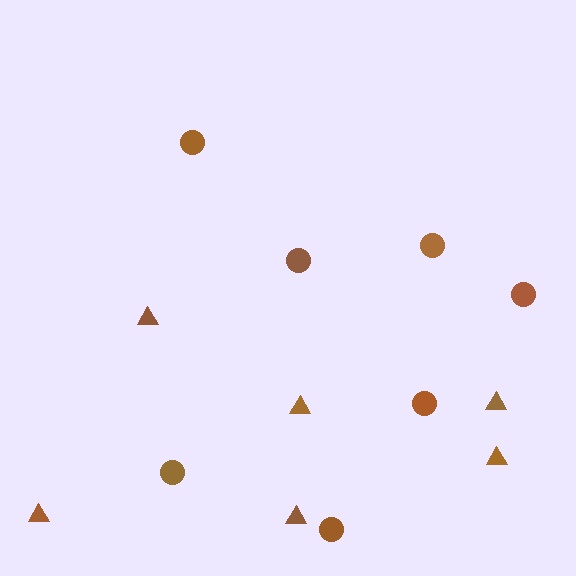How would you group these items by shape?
There are 2 groups: one group of circles (7) and one group of triangles (6).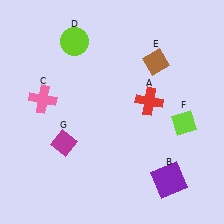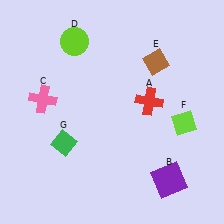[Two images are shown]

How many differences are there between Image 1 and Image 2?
There is 1 difference between the two images.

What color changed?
The diamond (G) changed from magenta in Image 1 to green in Image 2.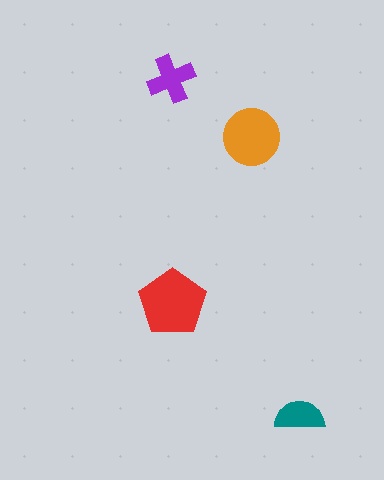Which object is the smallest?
The teal semicircle.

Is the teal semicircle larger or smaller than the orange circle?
Smaller.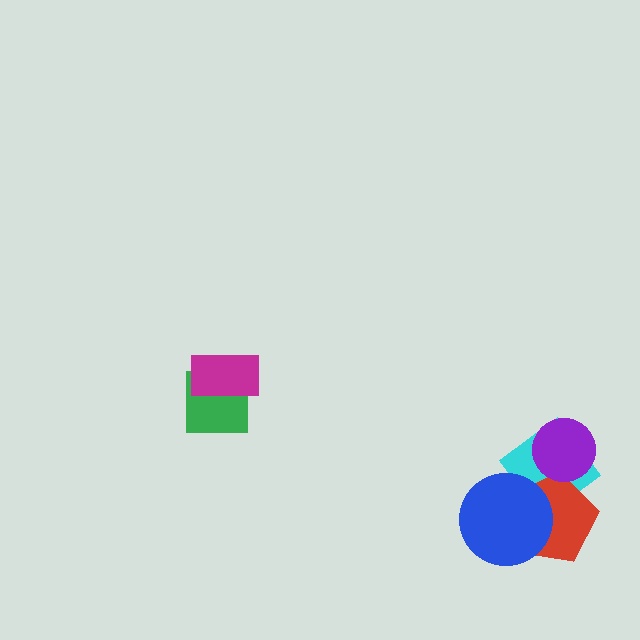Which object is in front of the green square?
The magenta rectangle is in front of the green square.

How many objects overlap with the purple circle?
2 objects overlap with the purple circle.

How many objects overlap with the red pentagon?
3 objects overlap with the red pentagon.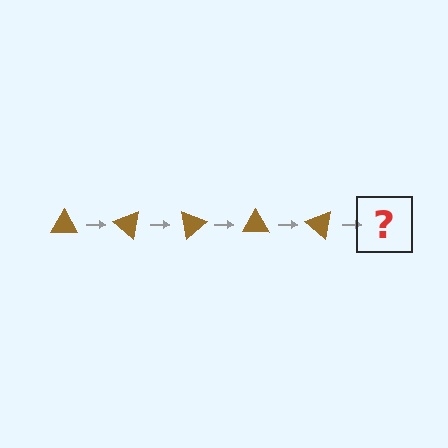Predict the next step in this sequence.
The next step is a brown triangle rotated 200 degrees.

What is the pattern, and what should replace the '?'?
The pattern is that the triangle rotates 40 degrees each step. The '?' should be a brown triangle rotated 200 degrees.